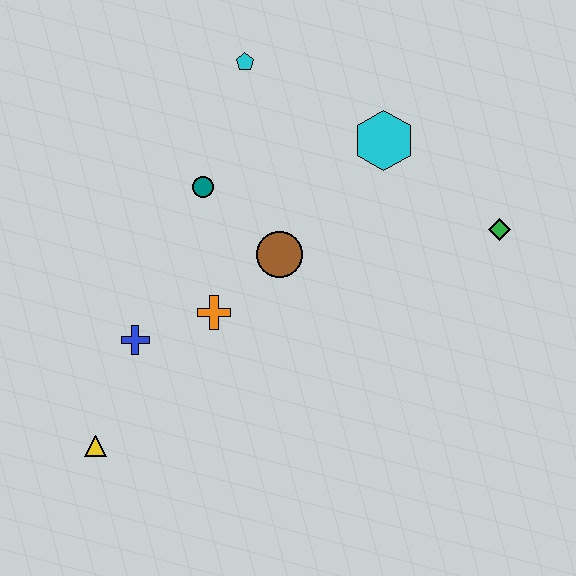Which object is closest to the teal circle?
The brown circle is closest to the teal circle.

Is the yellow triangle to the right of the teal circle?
No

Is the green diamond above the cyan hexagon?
No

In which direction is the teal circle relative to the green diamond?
The teal circle is to the left of the green diamond.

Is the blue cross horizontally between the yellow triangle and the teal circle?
Yes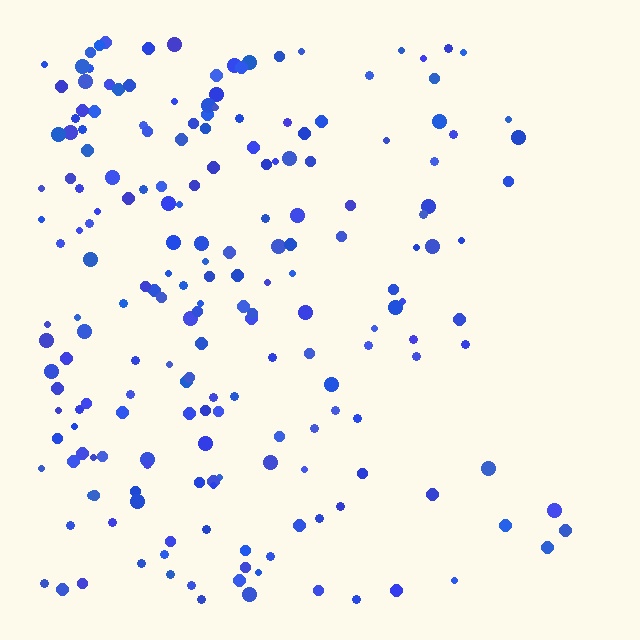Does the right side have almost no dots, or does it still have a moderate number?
Still a moderate number, just noticeably fewer than the left.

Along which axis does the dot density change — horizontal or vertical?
Horizontal.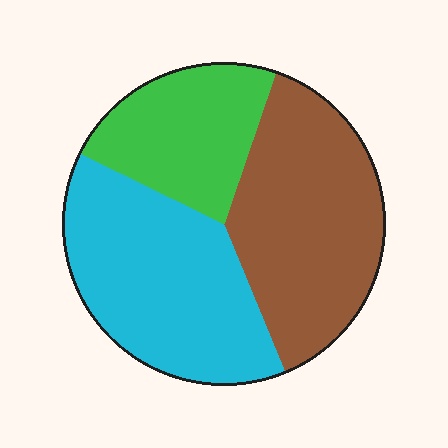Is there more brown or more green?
Brown.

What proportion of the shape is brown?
Brown takes up between a quarter and a half of the shape.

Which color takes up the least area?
Green, at roughly 25%.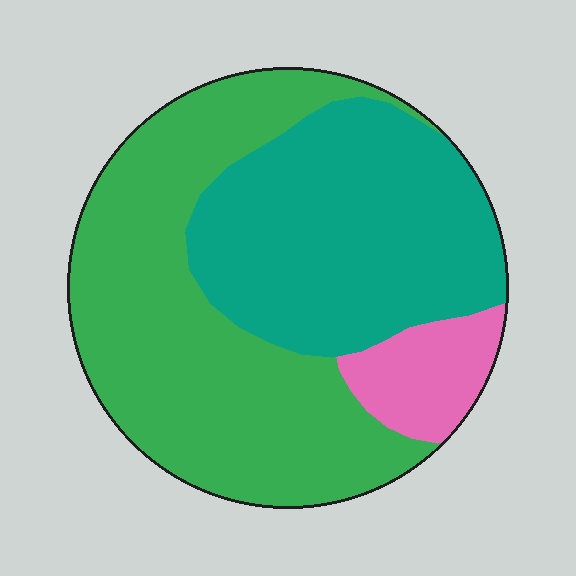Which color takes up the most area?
Green, at roughly 50%.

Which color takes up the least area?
Pink, at roughly 10%.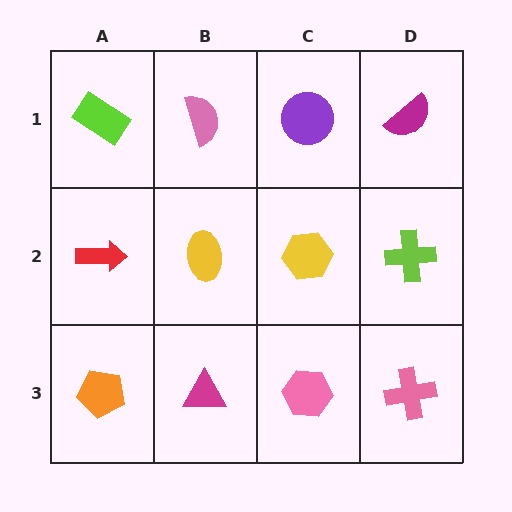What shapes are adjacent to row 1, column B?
A yellow ellipse (row 2, column B), a lime rectangle (row 1, column A), a purple circle (row 1, column C).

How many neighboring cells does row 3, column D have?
2.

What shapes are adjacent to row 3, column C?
A yellow hexagon (row 2, column C), a magenta triangle (row 3, column B), a pink cross (row 3, column D).